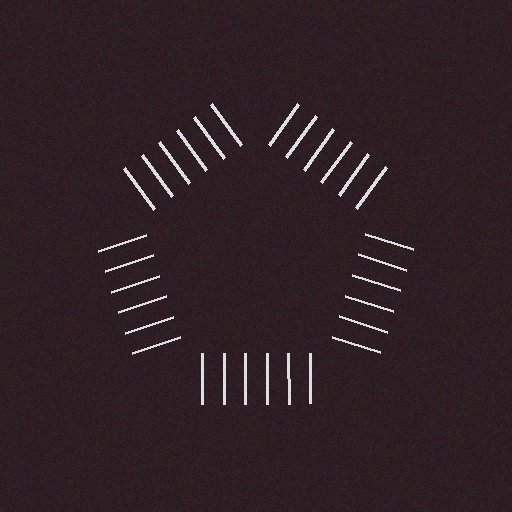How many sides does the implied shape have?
5 sides — the line-ends trace a pentagon.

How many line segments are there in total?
30 — 6 along each of the 5 edges.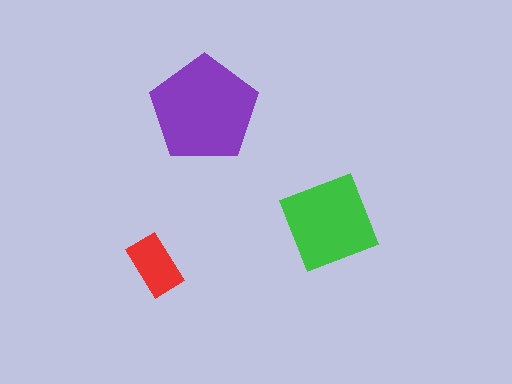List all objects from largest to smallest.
The purple pentagon, the green square, the red rectangle.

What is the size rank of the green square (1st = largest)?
2nd.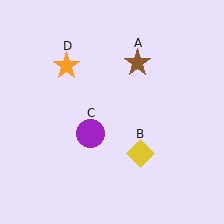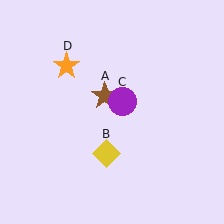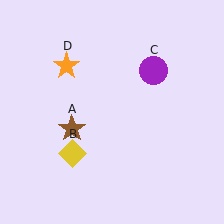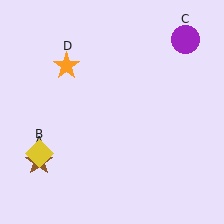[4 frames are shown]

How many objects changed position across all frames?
3 objects changed position: brown star (object A), yellow diamond (object B), purple circle (object C).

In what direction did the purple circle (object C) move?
The purple circle (object C) moved up and to the right.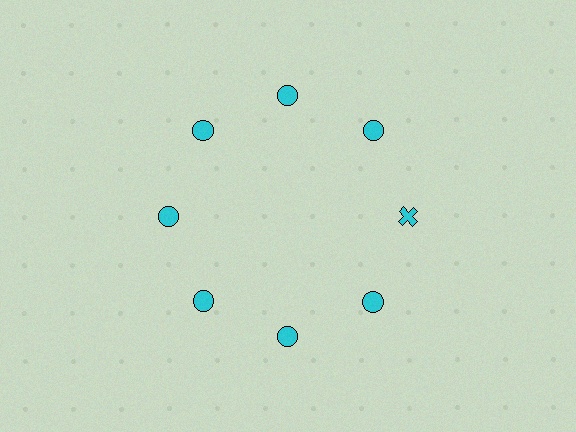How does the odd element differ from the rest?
It has a different shape: cross instead of circle.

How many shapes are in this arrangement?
There are 8 shapes arranged in a ring pattern.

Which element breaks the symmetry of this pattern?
The cyan cross at roughly the 3 o'clock position breaks the symmetry. All other shapes are cyan circles.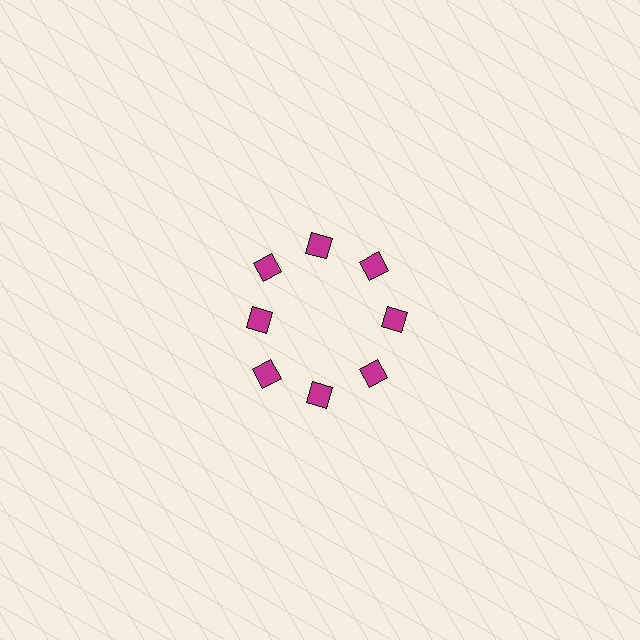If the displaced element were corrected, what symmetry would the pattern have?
It would have 8-fold rotational symmetry — the pattern would map onto itself every 45 degrees.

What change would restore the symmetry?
The symmetry would be restored by moving it outward, back onto the ring so that all 8 squares sit at equal angles and equal distance from the center.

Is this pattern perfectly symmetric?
No. The 8 magenta squares are arranged in a ring, but one element near the 9 o'clock position is pulled inward toward the center, breaking the 8-fold rotational symmetry.